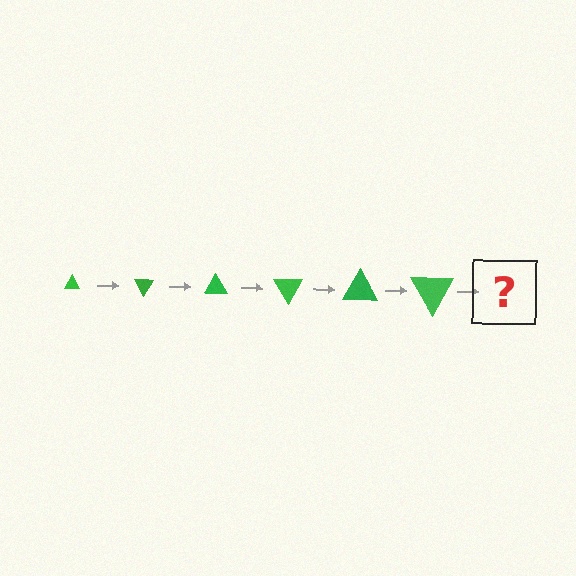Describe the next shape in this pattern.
It should be a triangle, larger than the previous one and rotated 360 degrees from the start.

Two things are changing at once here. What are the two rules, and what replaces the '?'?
The two rules are that the triangle grows larger each step and it rotates 60 degrees each step. The '?' should be a triangle, larger than the previous one and rotated 360 degrees from the start.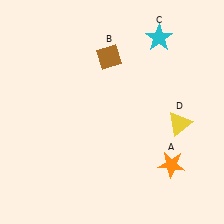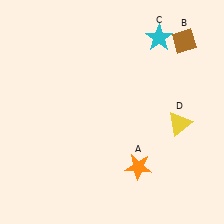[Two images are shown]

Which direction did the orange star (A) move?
The orange star (A) moved left.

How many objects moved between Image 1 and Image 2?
2 objects moved between the two images.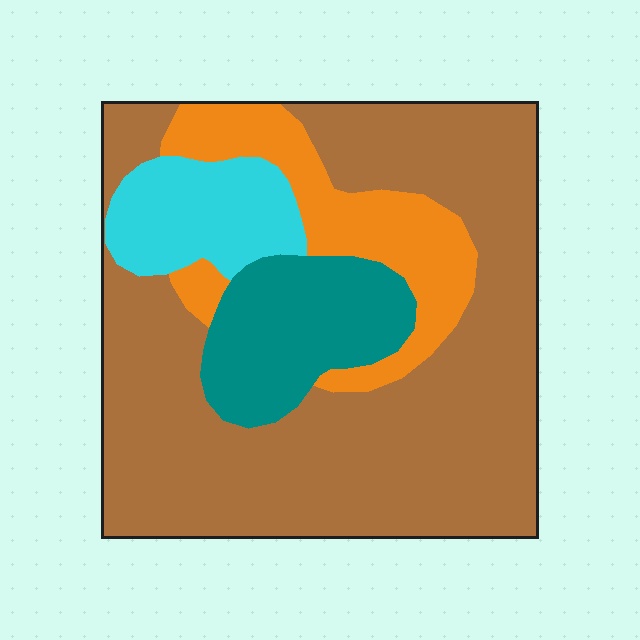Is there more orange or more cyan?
Orange.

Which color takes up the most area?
Brown, at roughly 60%.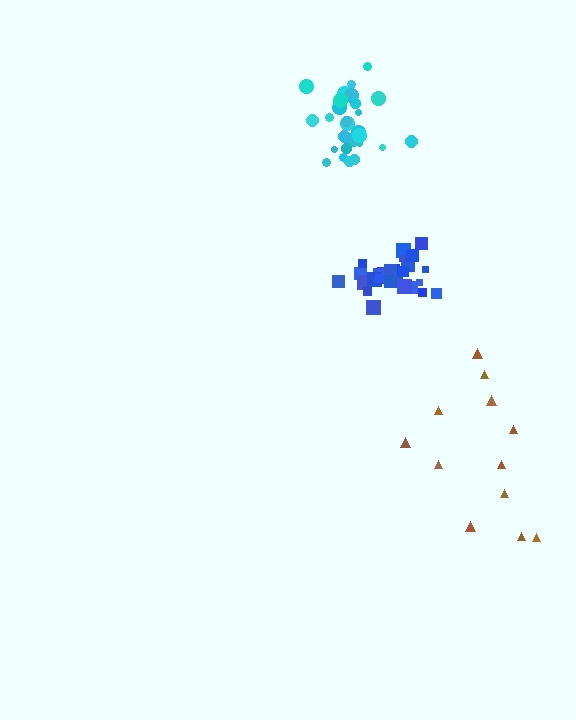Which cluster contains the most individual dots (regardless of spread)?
Blue (31).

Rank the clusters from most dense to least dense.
blue, cyan, brown.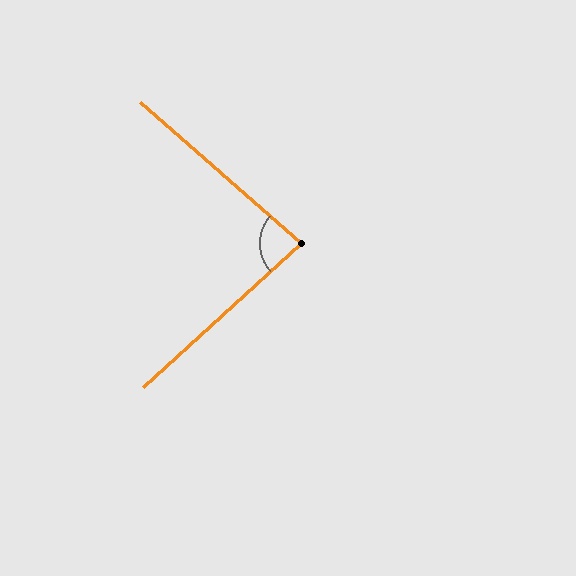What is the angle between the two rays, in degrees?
Approximately 84 degrees.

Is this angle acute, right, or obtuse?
It is acute.